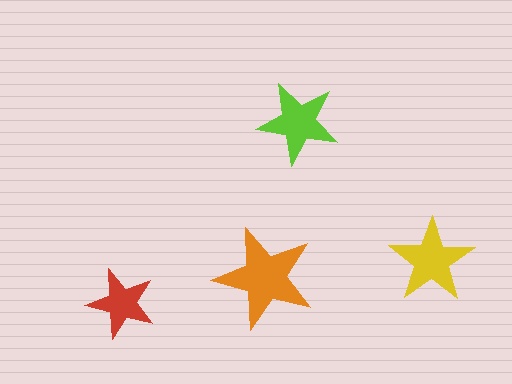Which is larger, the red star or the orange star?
The orange one.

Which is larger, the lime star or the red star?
The lime one.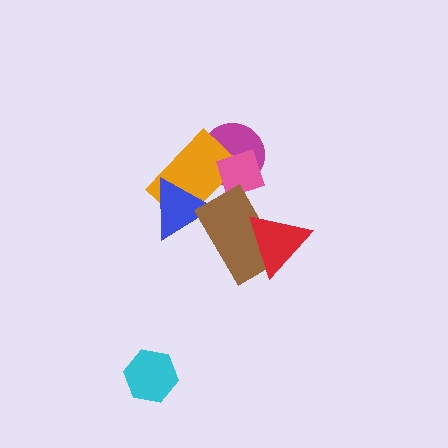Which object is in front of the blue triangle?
The brown rectangle is in front of the blue triangle.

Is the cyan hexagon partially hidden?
No, no other shape covers it.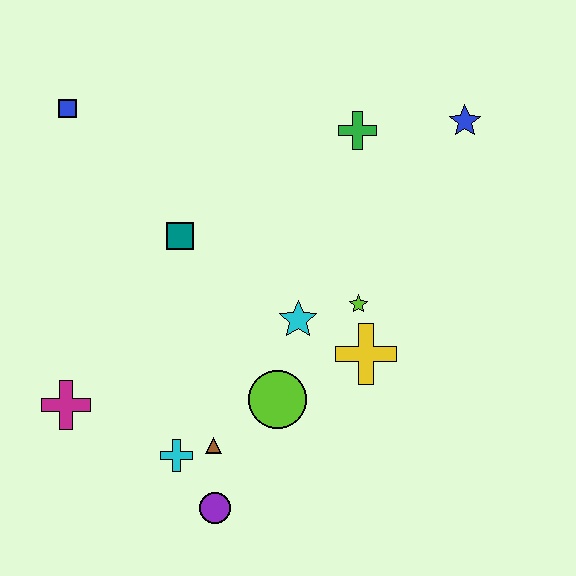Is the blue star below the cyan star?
No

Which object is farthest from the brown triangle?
The blue star is farthest from the brown triangle.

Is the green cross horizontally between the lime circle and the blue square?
No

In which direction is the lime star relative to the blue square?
The lime star is to the right of the blue square.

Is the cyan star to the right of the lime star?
No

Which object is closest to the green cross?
The blue star is closest to the green cross.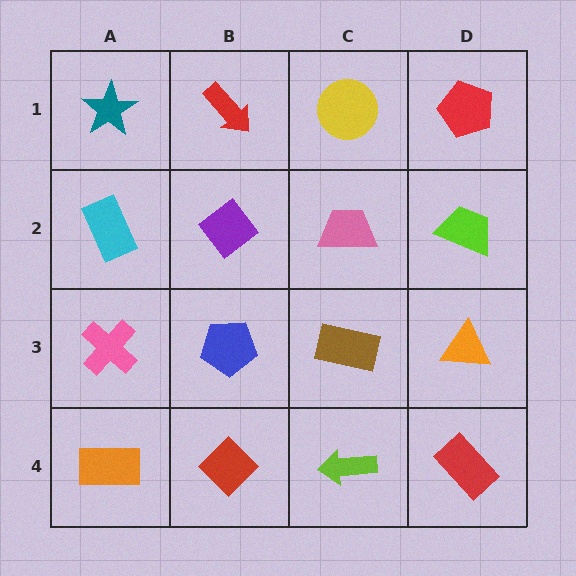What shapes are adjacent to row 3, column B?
A purple diamond (row 2, column B), a red diamond (row 4, column B), a pink cross (row 3, column A), a brown rectangle (row 3, column C).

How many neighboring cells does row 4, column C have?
3.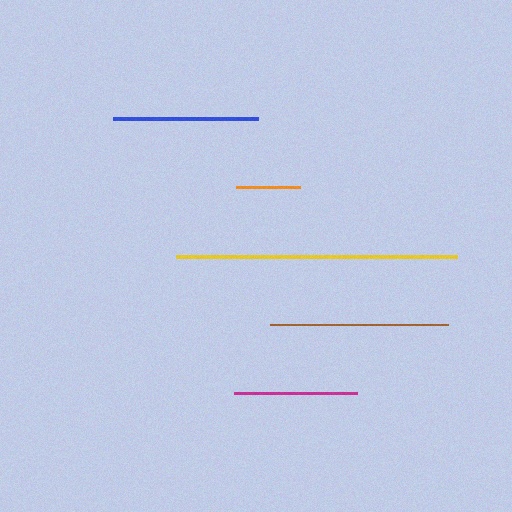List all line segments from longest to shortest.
From longest to shortest: yellow, brown, blue, magenta, orange.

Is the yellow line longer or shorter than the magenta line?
The yellow line is longer than the magenta line.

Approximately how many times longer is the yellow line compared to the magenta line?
The yellow line is approximately 2.3 times the length of the magenta line.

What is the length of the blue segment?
The blue segment is approximately 145 pixels long.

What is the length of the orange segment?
The orange segment is approximately 64 pixels long.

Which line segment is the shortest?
The orange line is the shortest at approximately 64 pixels.